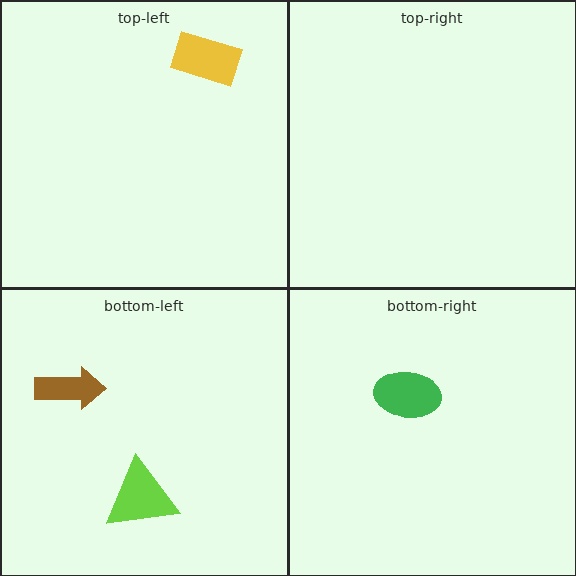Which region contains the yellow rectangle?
The top-left region.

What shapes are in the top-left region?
The yellow rectangle.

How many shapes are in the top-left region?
1.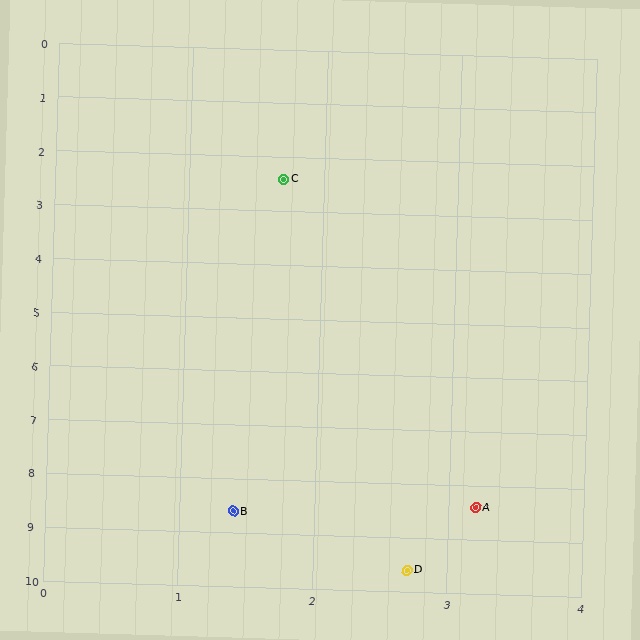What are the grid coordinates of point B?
Point B is at approximately (1.4, 8.6).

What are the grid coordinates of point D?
Point D is at approximately (2.7, 9.6).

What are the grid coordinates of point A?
Point A is at approximately (3.2, 8.4).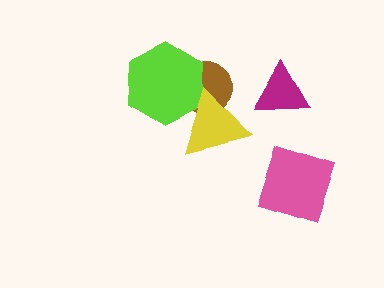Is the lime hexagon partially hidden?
Yes, it is partially covered by another shape.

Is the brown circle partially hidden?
Yes, it is partially covered by another shape.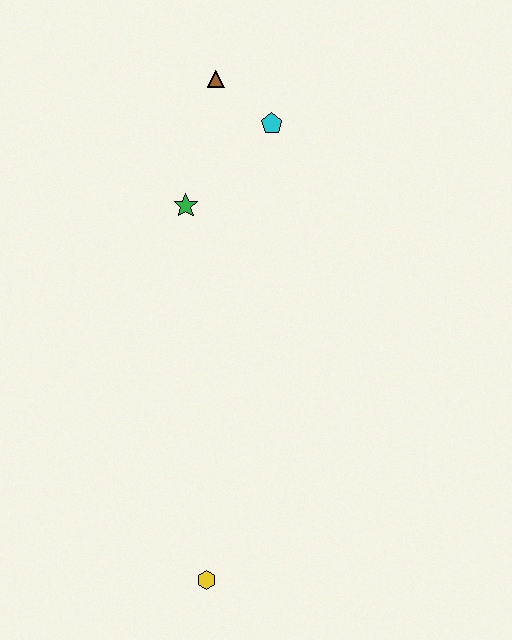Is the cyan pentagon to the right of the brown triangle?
Yes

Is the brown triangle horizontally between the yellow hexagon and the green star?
No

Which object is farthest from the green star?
The yellow hexagon is farthest from the green star.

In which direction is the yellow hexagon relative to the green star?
The yellow hexagon is below the green star.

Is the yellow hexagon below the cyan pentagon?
Yes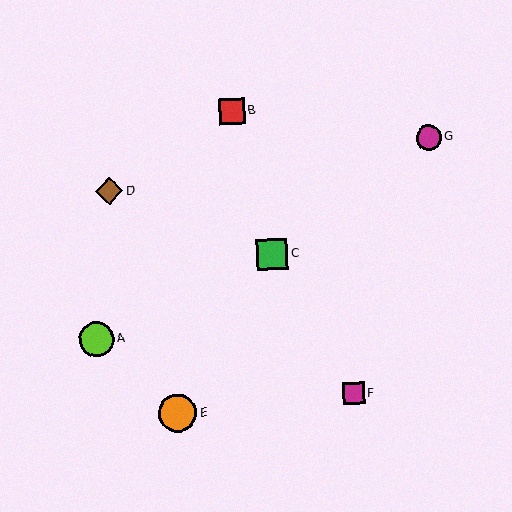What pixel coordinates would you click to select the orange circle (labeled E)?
Click at (177, 413) to select the orange circle E.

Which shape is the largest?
The orange circle (labeled E) is the largest.